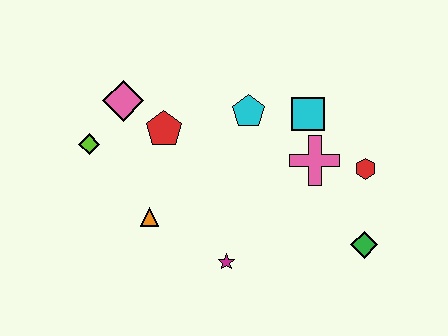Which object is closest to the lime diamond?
The pink diamond is closest to the lime diamond.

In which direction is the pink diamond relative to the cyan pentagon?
The pink diamond is to the left of the cyan pentagon.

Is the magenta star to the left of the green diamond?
Yes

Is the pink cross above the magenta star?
Yes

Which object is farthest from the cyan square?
The lime diamond is farthest from the cyan square.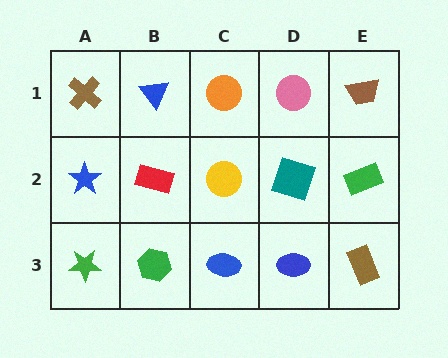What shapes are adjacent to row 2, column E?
A brown trapezoid (row 1, column E), a brown rectangle (row 3, column E), a teal square (row 2, column D).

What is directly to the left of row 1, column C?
A blue triangle.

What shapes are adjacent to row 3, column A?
A blue star (row 2, column A), a green hexagon (row 3, column B).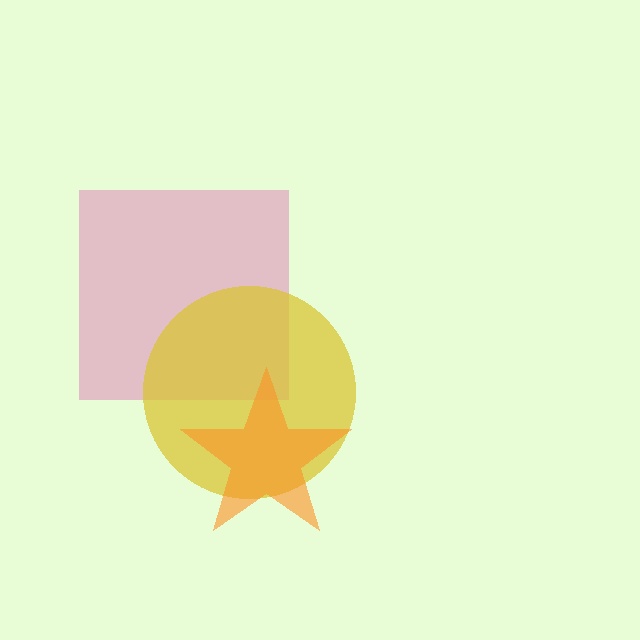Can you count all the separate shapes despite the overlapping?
Yes, there are 3 separate shapes.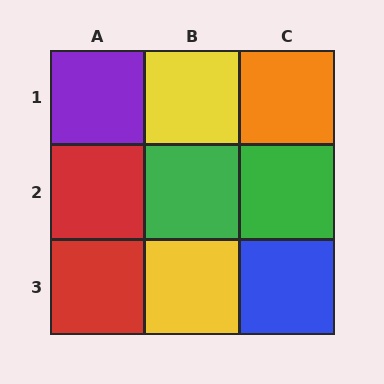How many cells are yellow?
2 cells are yellow.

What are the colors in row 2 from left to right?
Red, green, green.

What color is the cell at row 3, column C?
Blue.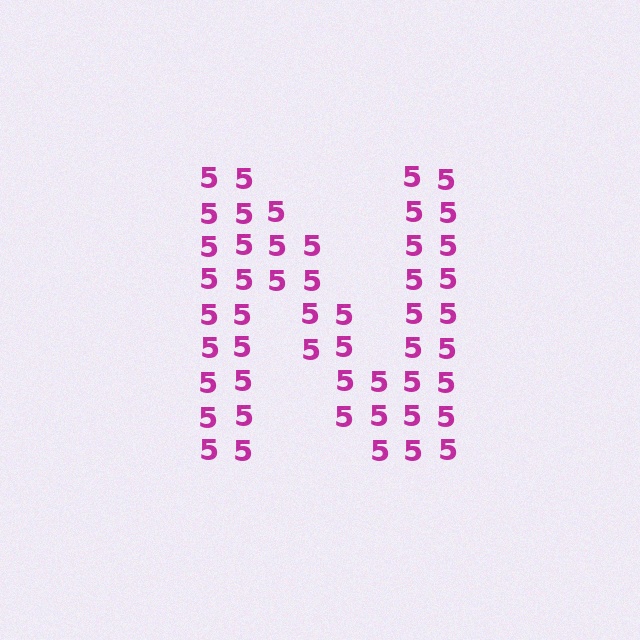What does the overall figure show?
The overall figure shows the letter N.